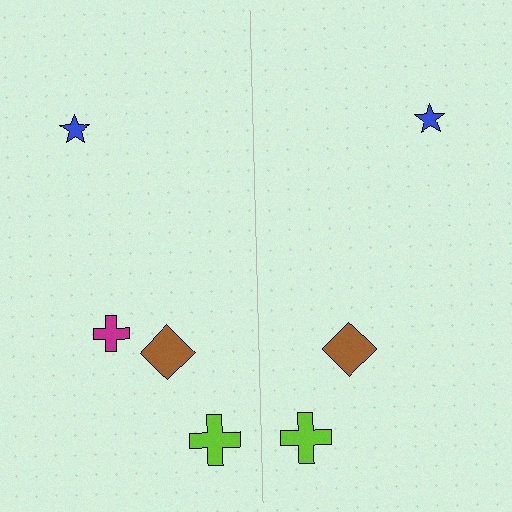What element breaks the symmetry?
A magenta cross is missing from the right side.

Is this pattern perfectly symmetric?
No, the pattern is not perfectly symmetric. A magenta cross is missing from the right side.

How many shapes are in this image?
There are 7 shapes in this image.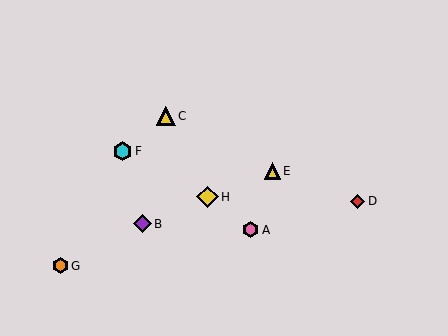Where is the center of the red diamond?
The center of the red diamond is at (358, 201).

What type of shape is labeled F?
Shape F is a cyan hexagon.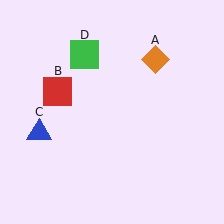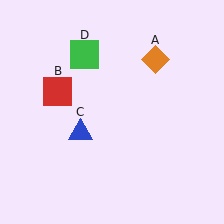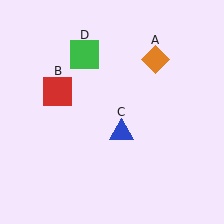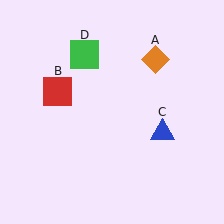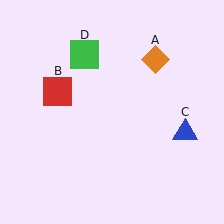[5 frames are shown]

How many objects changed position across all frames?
1 object changed position: blue triangle (object C).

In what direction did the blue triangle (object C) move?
The blue triangle (object C) moved right.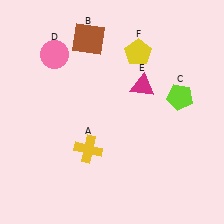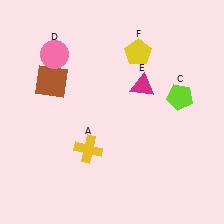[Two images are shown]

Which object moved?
The brown square (B) moved down.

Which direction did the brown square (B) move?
The brown square (B) moved down.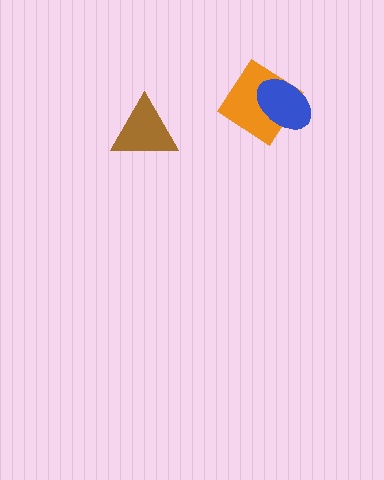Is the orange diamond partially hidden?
Yes, it is partially covered by another shape.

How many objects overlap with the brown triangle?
0 objects overlap with the brown triangle.